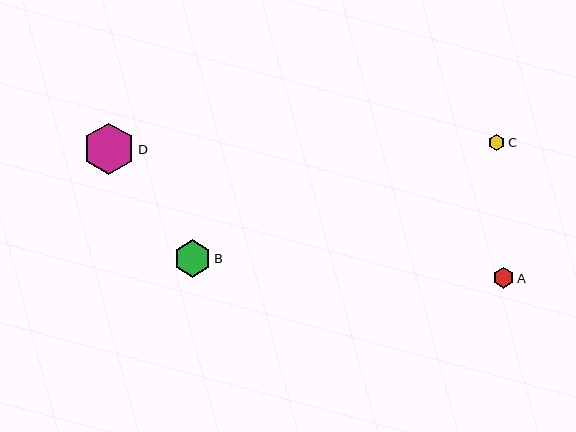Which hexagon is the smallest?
Hexagon C is the smallest with a size of approximately 17 pixels.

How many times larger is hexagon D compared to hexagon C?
Hexagon D is approximately 3.1 times the size of hexagon C.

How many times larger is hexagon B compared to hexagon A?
Hexagon B is approximately 1.8 times the size of hexagon A.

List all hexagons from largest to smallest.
From largest to smallest: D, B, A, C.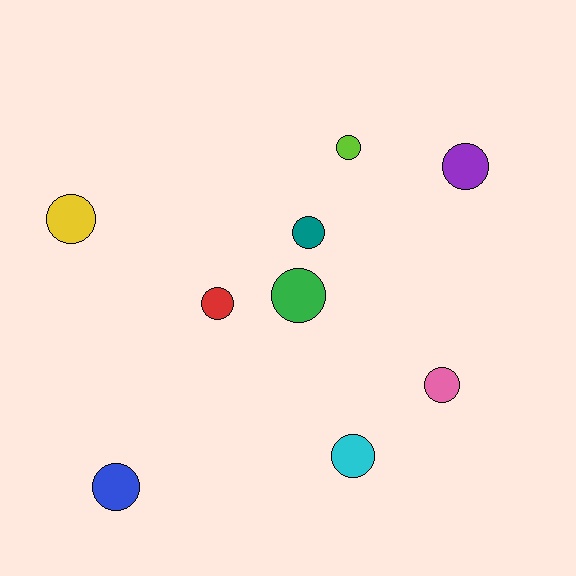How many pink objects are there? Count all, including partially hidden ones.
There is 1 pink object.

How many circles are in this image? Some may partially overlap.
There are 9 circles.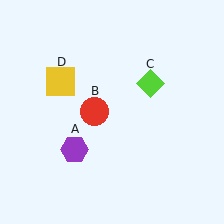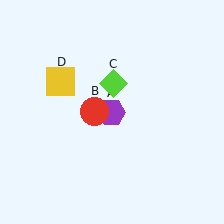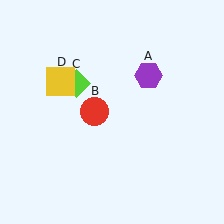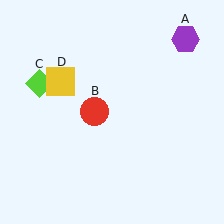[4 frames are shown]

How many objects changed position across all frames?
2 objects changed position: purple hexagon (object A), lime diamond (object C).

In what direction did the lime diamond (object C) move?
The lime diamond (object C) moved left.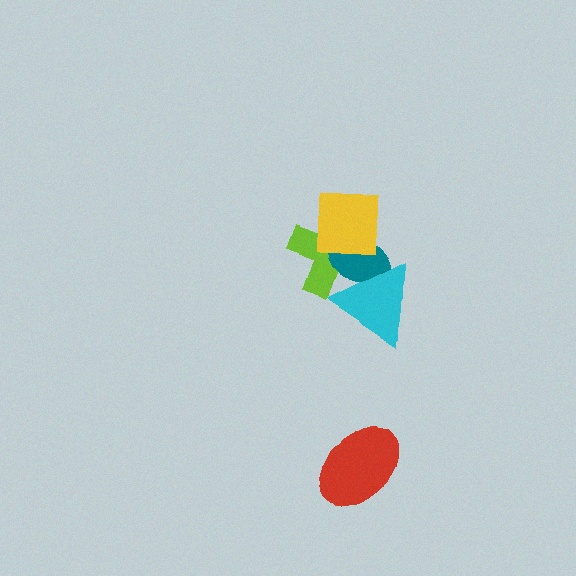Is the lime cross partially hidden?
Yes, it is partially covered by another shape.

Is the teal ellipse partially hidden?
Yes, it is partially covered by another shape.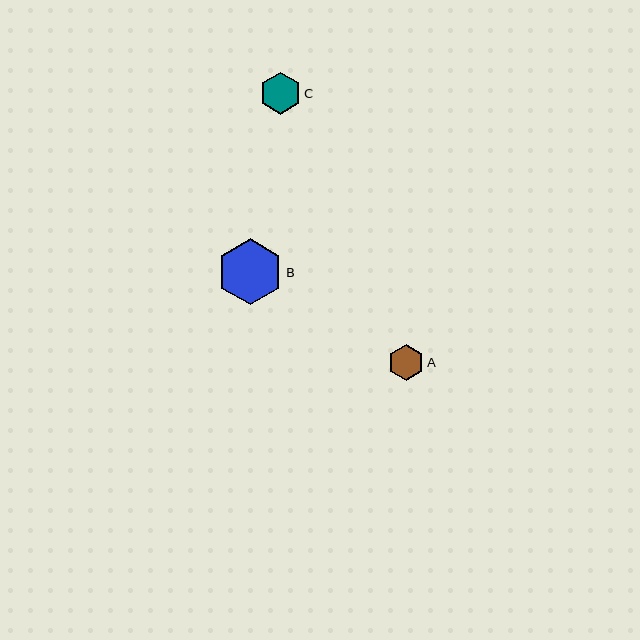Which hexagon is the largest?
Hexagon B is the largest with a size of approximately 66 pixels.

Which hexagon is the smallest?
Hexagon A is the smallest with a size of approximately 35 pixels.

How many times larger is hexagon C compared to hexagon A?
Hexagon C is approximately 1.2 times the size of hexagon A.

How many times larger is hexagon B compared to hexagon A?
Hexagon B is approximately 1.9 times the size of hexagon A.